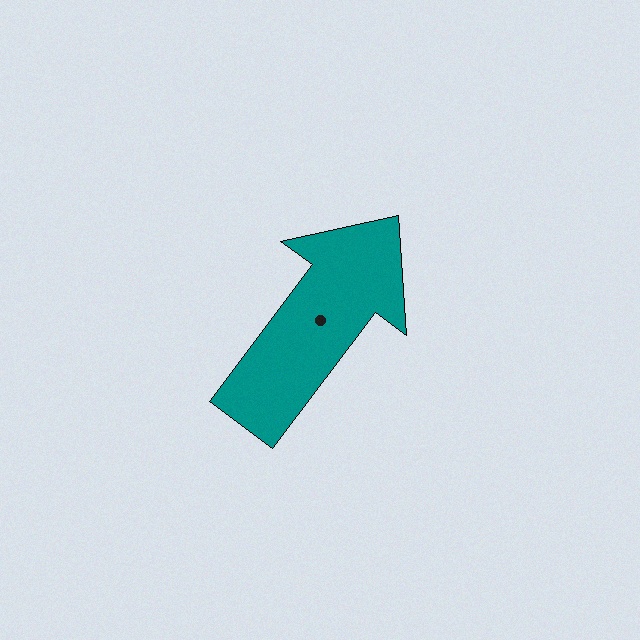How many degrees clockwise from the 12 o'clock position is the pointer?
Approximately 37 degrees.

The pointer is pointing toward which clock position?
Roughly 1 o'clock.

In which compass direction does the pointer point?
Northeast.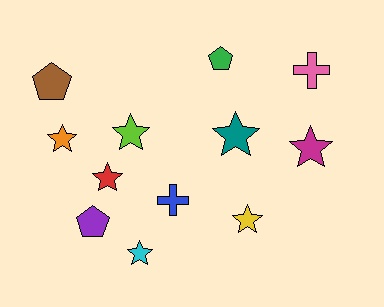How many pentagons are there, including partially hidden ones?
There are 3 pentagons.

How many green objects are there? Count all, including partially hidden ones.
There is 1 green object.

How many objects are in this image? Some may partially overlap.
There are 12 objects.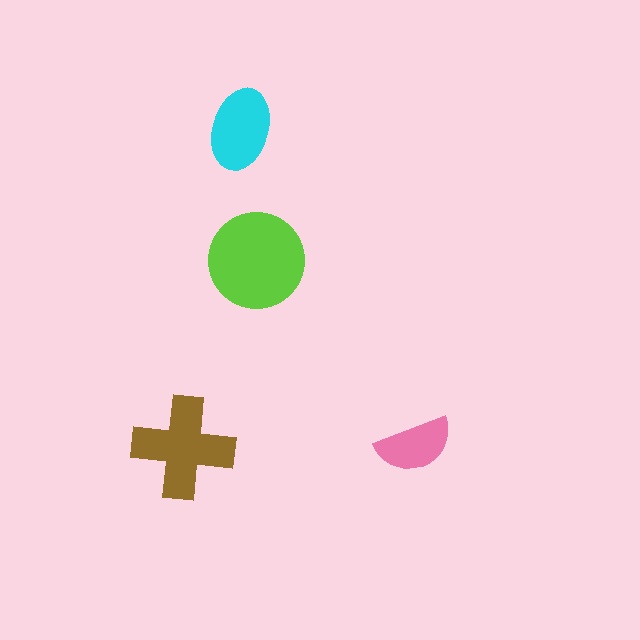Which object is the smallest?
The pink semicircle.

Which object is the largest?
The lime circle.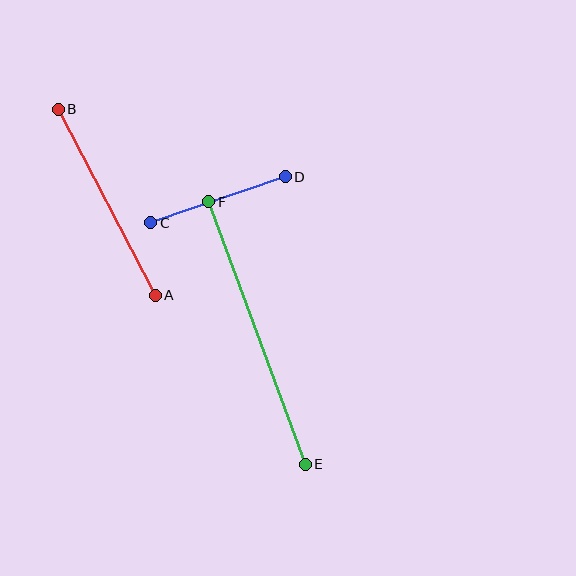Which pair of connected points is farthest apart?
Points E and F are farthest apart.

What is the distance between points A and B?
The distance is approximately 210 pixels.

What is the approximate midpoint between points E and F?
The midpoint is at approximately (257, 333) pixels.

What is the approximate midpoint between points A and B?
The midpoint is at approximately (107, 202) pixels.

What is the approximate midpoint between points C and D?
The midpoint is at approximately (218, 200) pixels.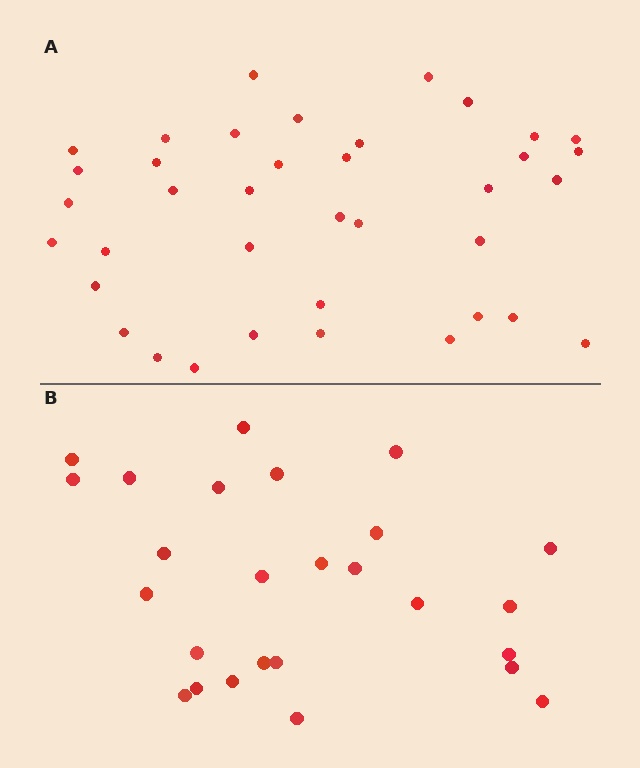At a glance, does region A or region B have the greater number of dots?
Region A (the top region) has more dots.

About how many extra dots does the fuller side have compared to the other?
Region A has roughly 12 or so more dots than region B.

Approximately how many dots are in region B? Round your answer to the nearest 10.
About 30 dots. (The exact count is 26, which rounds to 30.)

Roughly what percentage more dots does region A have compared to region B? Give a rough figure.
About 45% more.